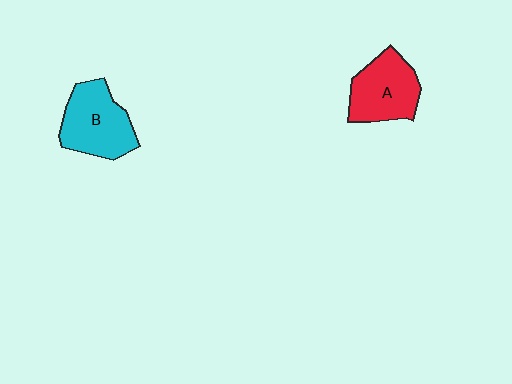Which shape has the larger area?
Shape B (cyan).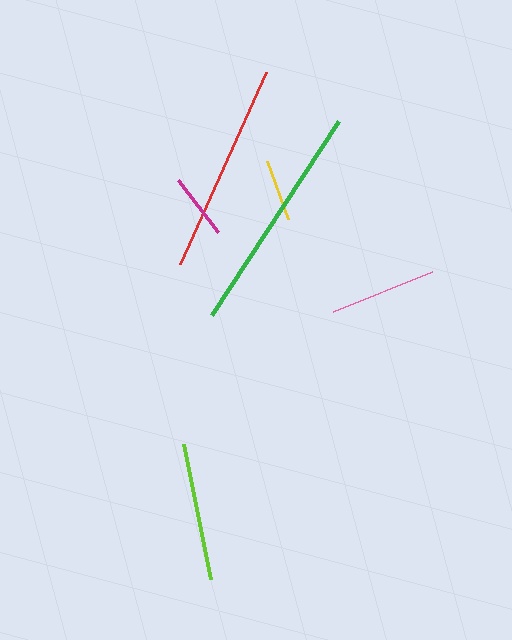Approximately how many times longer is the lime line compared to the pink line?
The lime line is approximately 1.3 times the length of the pink line.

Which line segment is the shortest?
The yellow line is the shortest at approximately 62 pixels.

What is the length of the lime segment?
The lime segment is approximately 138 pixels long.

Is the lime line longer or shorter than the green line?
The green line is longer than the lime line.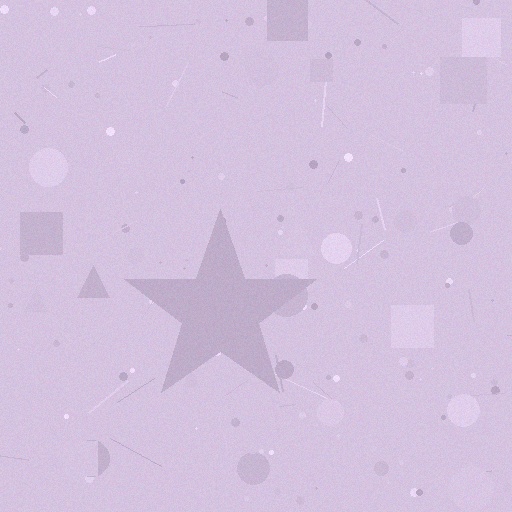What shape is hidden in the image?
A star is hidden in the image.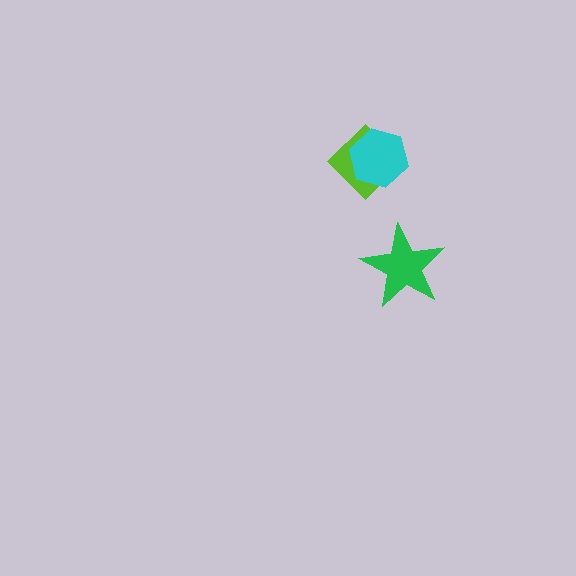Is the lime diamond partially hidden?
Yes, it is partially covered by another shape.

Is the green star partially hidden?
No, no other shape covers it.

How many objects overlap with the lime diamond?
1 object overlaps with the lime diamond.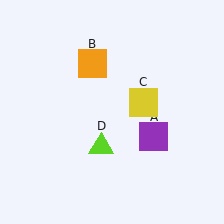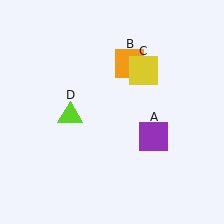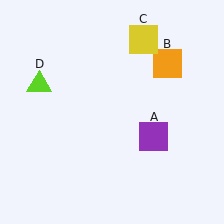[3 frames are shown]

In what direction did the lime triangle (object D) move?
The lime triangle (object D) moved up and to the left.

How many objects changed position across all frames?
3 objects changed position: orange square (object B), yellow square (object C), lime triangle (object D).